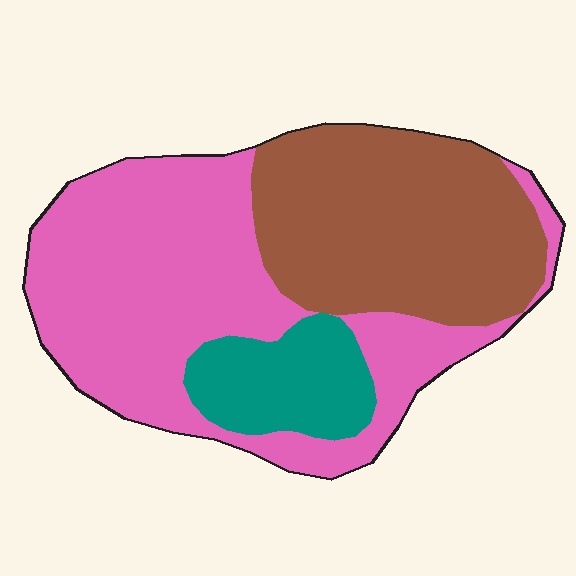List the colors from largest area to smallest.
From largest to smallest: pink, brown, teal.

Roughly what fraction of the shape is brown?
Brown covers 36% of the shape.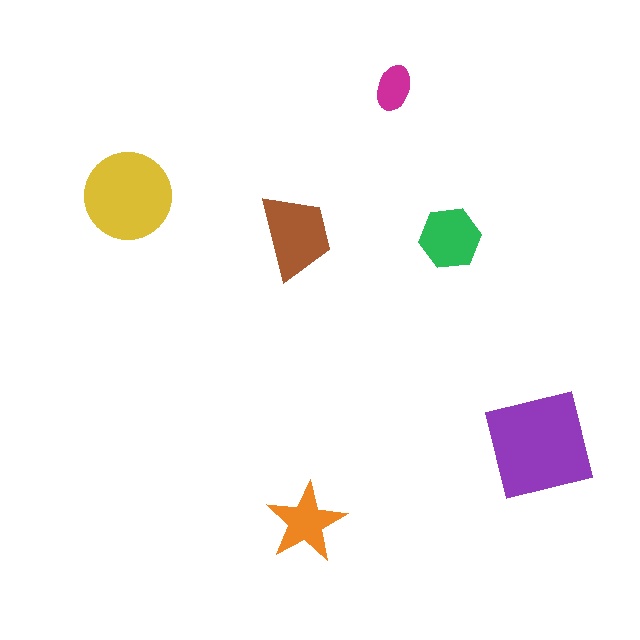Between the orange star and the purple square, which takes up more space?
The purple square.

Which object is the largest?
The purple square.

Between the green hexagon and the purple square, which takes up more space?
The purple square.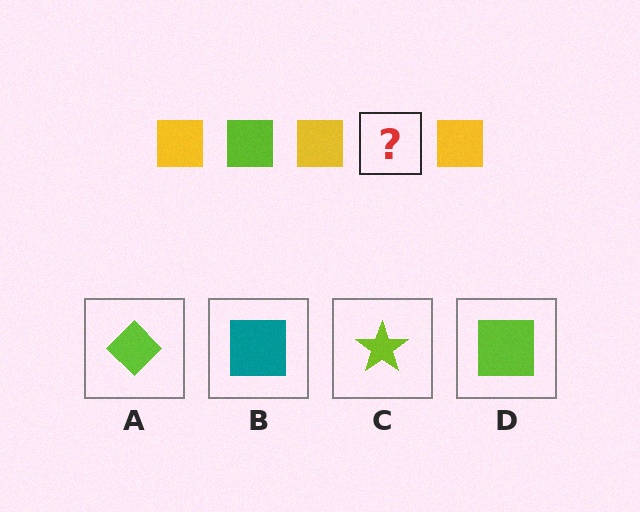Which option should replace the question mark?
Option D.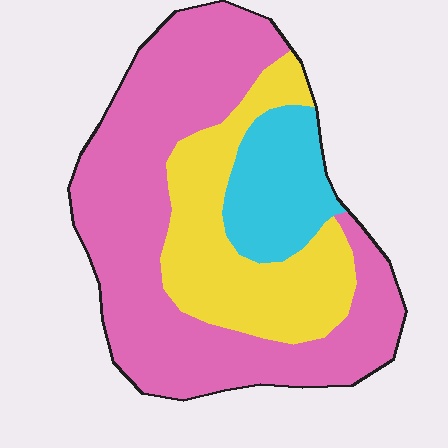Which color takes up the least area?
Cyan, at roughly 15%.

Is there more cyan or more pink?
Pink.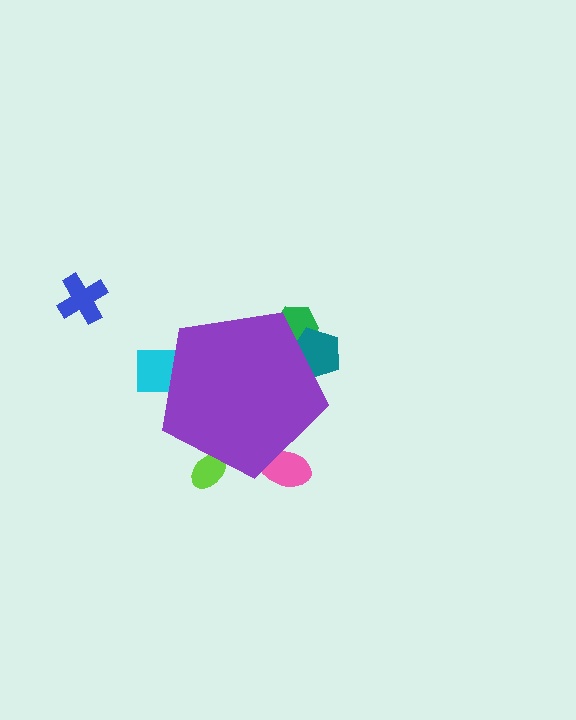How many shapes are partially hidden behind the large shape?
5 shapes are partially hidden.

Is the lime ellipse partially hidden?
Yes, the lime ellipse is partially hidden behind the purple pentagon.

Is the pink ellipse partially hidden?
Yes, the pink ellipse is partially hidden behind the purple pentagon.